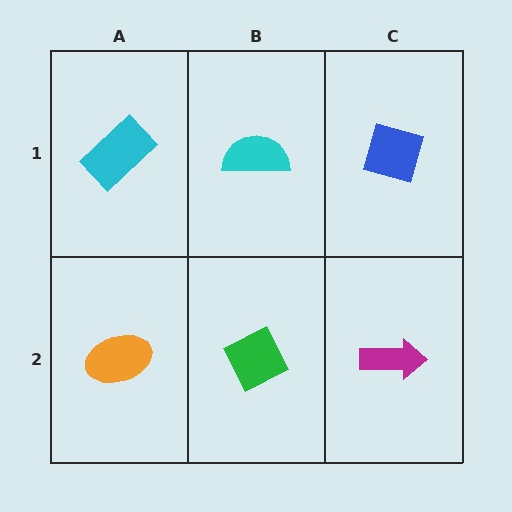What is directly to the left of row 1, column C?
A cyan semicircle.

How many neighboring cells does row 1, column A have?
2.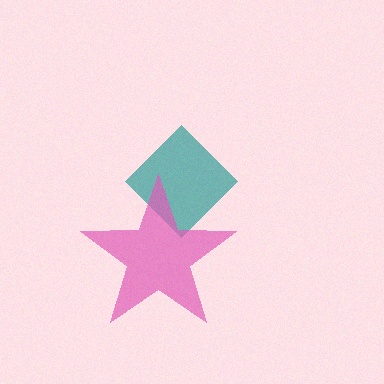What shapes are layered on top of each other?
The layered shapes are: a teal diamond, a pink star.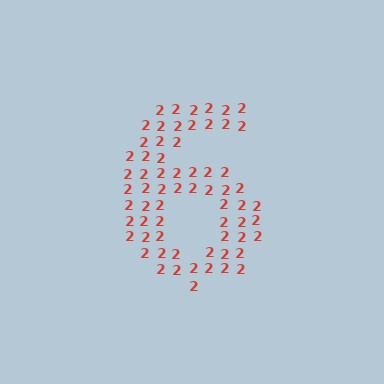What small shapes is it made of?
It is made of small digit 2's.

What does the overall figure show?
The overall figure shows the digit 6.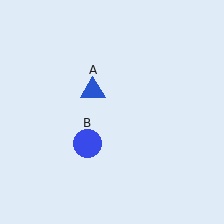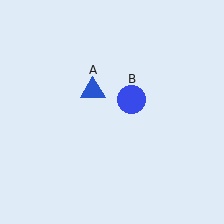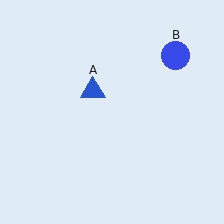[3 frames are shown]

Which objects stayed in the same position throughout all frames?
Blue triangle (object A) remained stationary.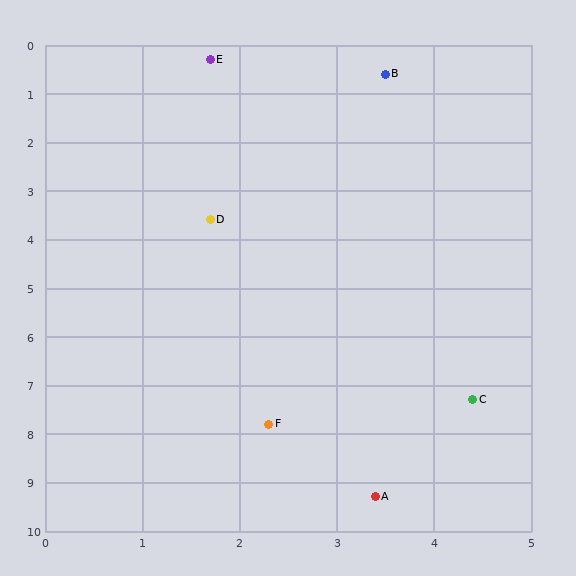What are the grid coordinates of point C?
Point C is at approximately (4.4, 7.3).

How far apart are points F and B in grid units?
Points F and B are about 7.3 grid units apart.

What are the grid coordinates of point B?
Point B is at approximately (3.5, 0.6).